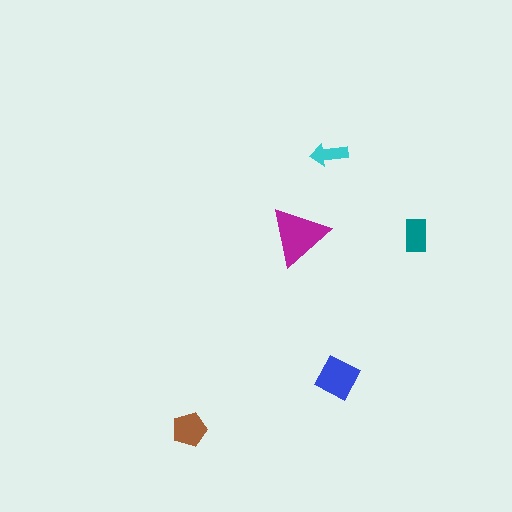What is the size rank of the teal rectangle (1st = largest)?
4th.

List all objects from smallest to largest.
The cyan arrow, the teal rectangle, the brown pentagon, the blue diamond, the magenta triangle.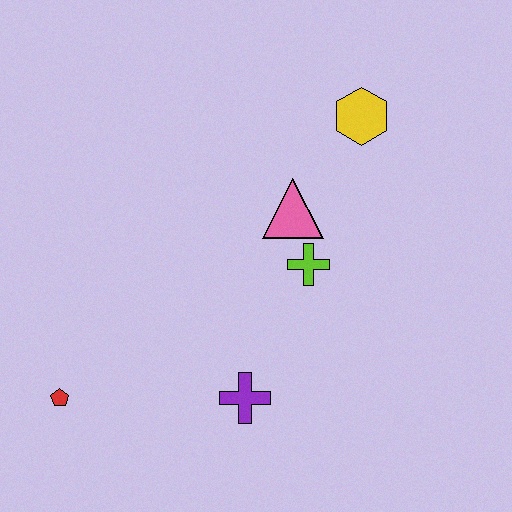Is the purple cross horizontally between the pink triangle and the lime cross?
No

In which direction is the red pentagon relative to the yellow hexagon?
The red pentagon is to the left of the yellow hexagon.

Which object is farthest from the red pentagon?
The yellow hexagon is farthest from the red pentagon.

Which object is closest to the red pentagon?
The purple cross is closest to the red pentagon.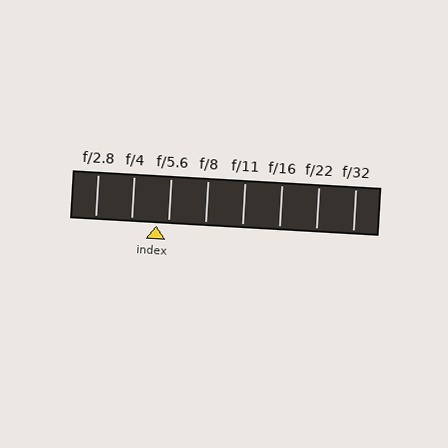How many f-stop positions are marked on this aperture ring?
There are 8 f-stop positions marked.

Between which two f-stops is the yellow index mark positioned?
The index mark is between f/4 and f/5.6.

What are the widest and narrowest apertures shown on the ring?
The widest aperture shown is f/2.8 and the narrowest is f/32.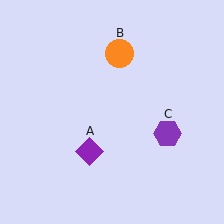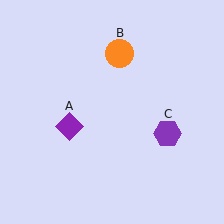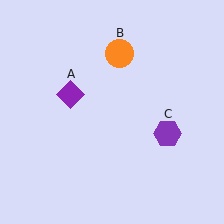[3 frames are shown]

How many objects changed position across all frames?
1 object changed position: purple diamond (object A).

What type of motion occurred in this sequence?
The purple diamond (object A) rotated clockwise around the center of the scene.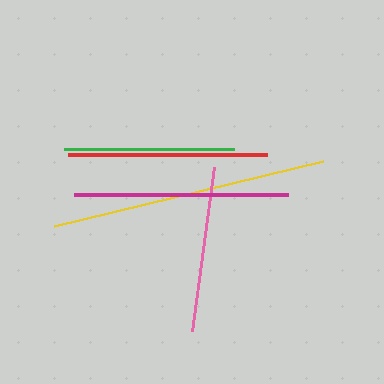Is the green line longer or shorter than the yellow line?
The yellow line is longer than the green line.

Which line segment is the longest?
The yellow line is the longest at approximately 277 pixels.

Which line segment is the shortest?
The pink line is the shortest at approximately 166 pixels.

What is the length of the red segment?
The red segment is approximately 199 pixels long.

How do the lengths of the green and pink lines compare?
The green and pink lines are approximately the same length.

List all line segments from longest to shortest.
From longest to shortest: yellow, magenta, red, green, pink.